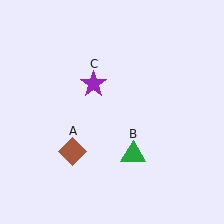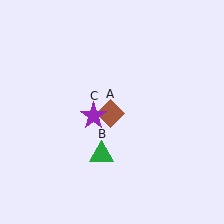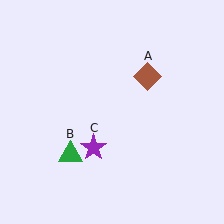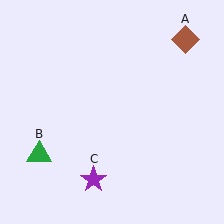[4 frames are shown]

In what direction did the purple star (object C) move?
The purple star (object C) moved down.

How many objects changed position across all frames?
3 objects changed position: brown diamond (object A), green triangle (object B), purple star (object C).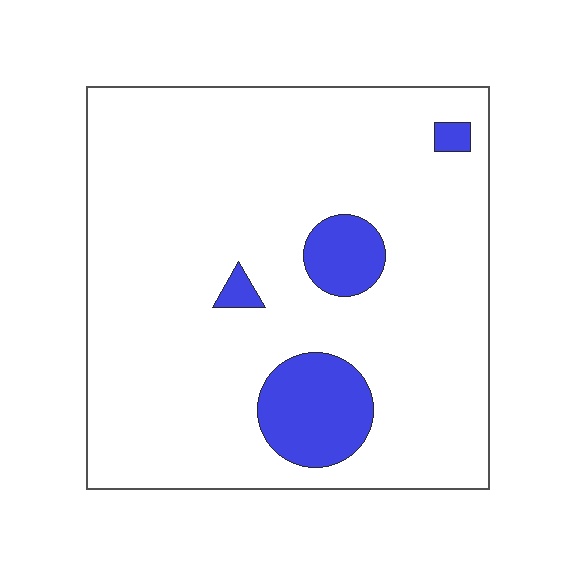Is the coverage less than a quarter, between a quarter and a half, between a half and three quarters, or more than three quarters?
Less than a quarter.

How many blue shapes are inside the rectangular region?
4.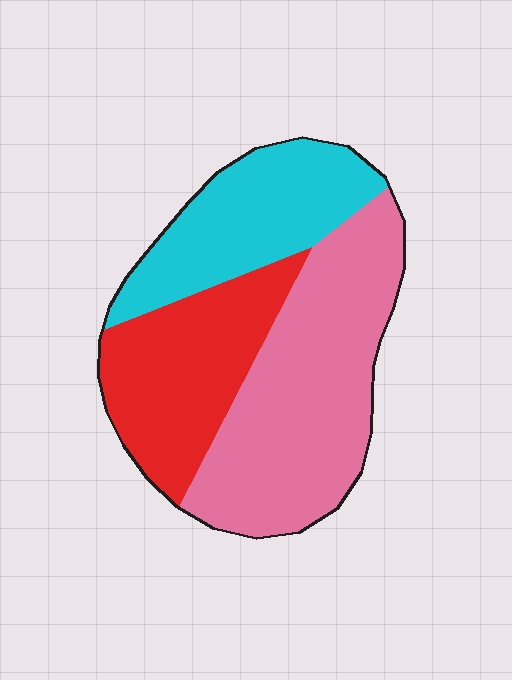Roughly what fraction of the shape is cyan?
Cyan takes up about one quarter (1/4) of the shape.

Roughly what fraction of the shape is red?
Red covers around 30% of the shape.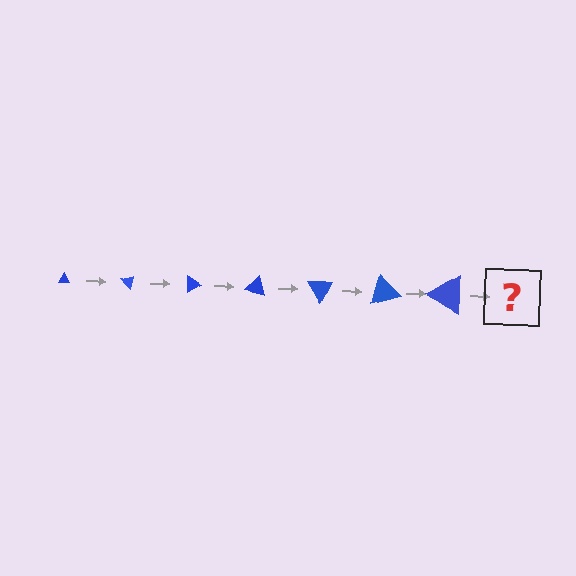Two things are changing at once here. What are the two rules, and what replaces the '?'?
The two rules are that the triangle grows larger each step and it rotates 45 degrees each step. The '?' should be a triangle, larger than the previous one and rotated 315 degrees from the start.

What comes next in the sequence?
The next element should be a triangle, larger than the previous one and rotated 315 degrees from the start.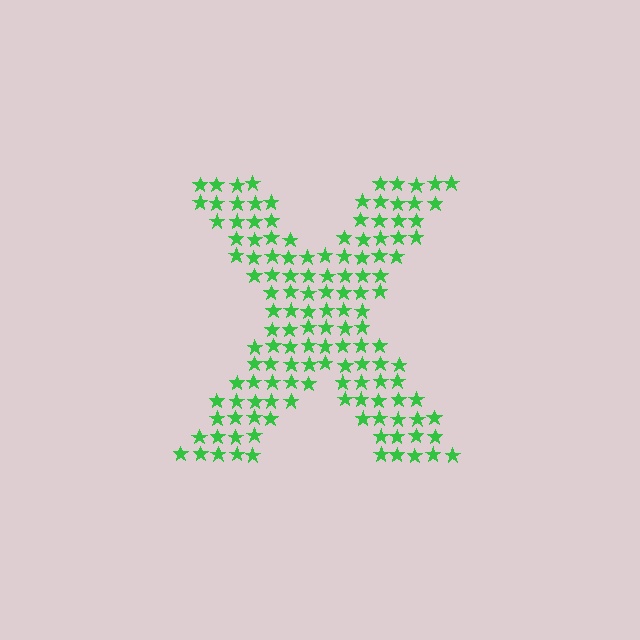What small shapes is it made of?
It is made of small stars.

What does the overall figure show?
The overall figure shows the letter X.